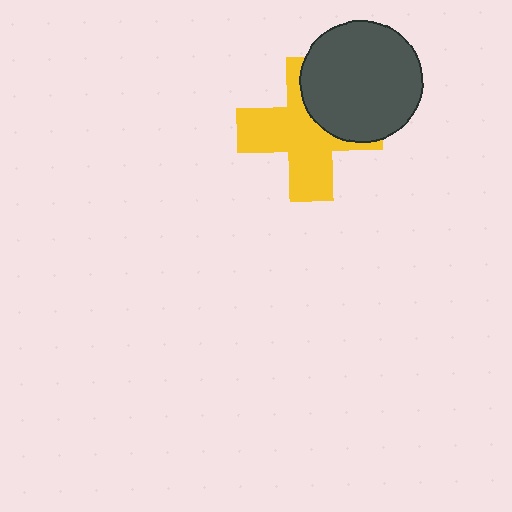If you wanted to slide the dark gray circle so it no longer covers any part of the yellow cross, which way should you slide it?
Slide it toward the upper-right — that is the most direct way to separate the two shapes.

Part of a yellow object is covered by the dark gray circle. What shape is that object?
It is a cross.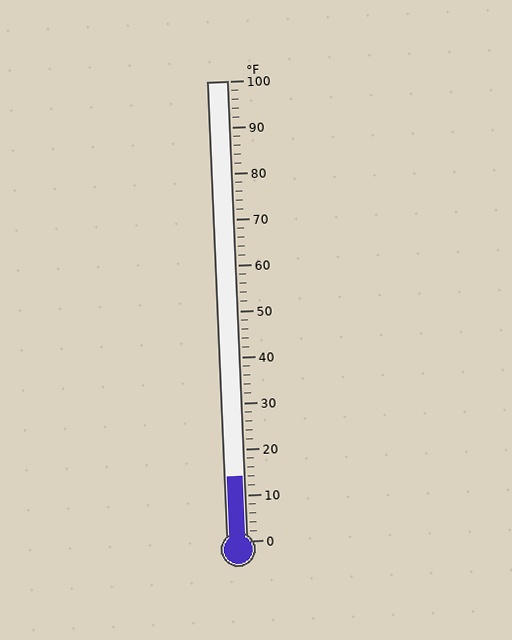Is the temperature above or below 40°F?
The temperature is below 40°F.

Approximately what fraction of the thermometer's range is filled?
The thermometer is filled to approximately 15% of its range.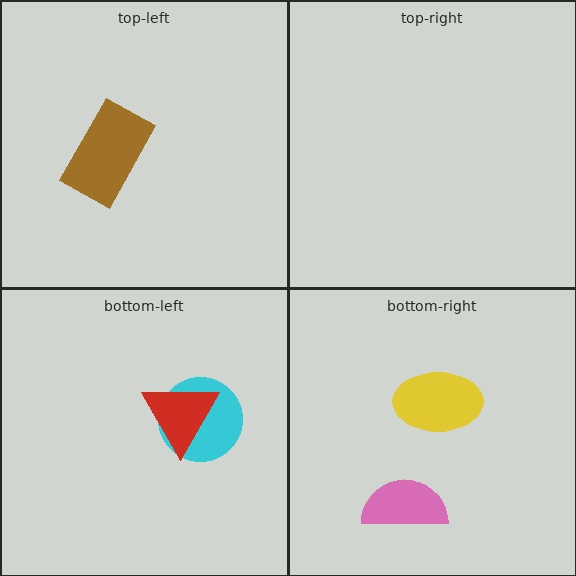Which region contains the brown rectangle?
The top-left region.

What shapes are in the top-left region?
The brown rectangle.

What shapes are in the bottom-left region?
The cyan circle, the red triangle.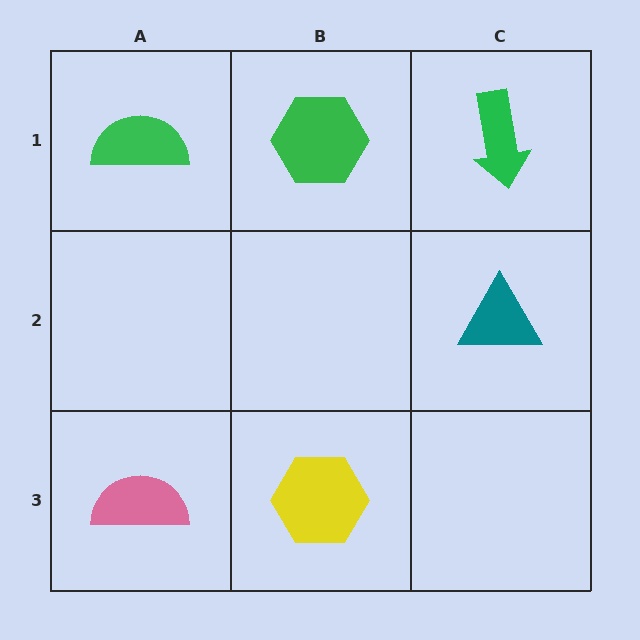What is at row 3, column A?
A pink semicircle.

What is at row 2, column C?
A teal triangle.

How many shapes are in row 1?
3 shapes.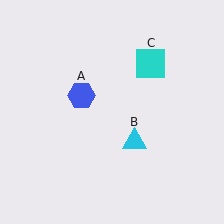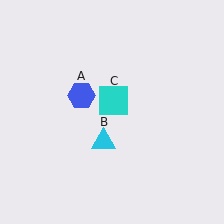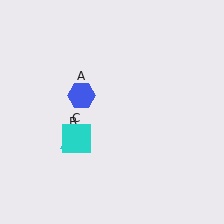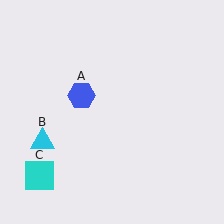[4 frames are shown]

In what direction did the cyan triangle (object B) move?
The cyan triangle (object B) moved left.